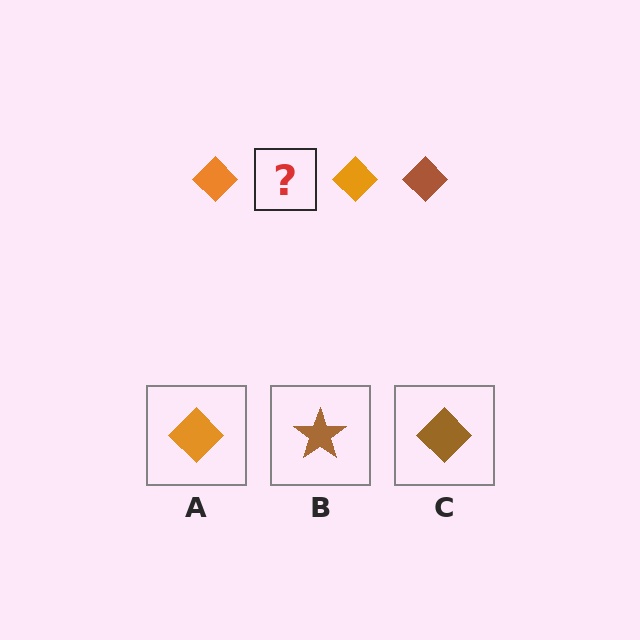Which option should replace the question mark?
Option C.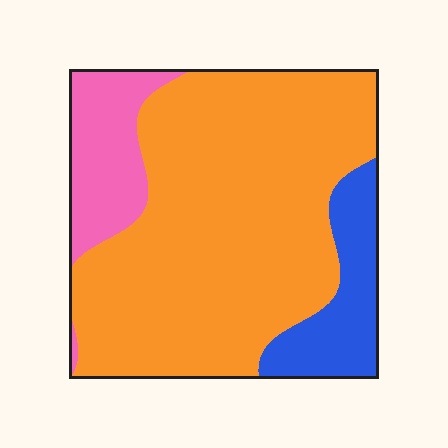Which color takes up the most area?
Orange, at roughly 70%.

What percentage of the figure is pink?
Pink covers around 15% of the figure.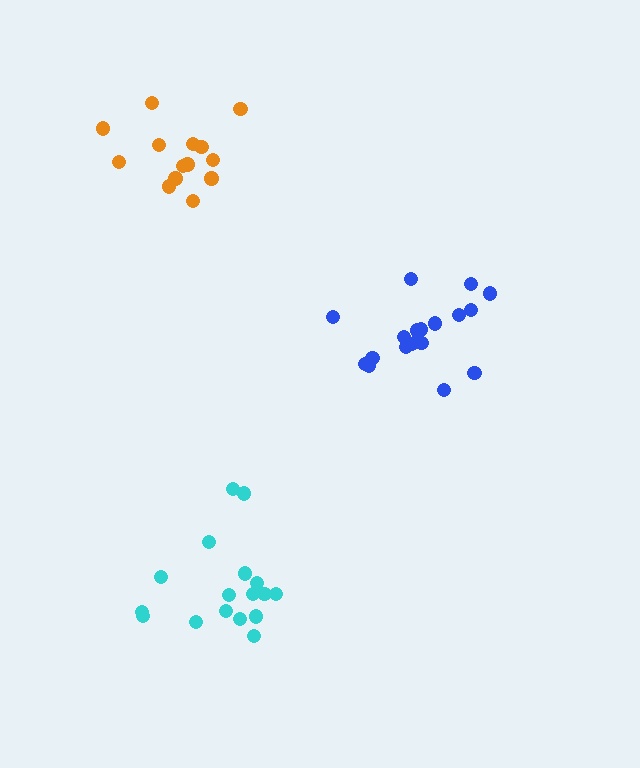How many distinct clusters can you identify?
There are 3 distinct clusters.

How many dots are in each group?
Group 1: 17 dots, Group 2: 19 dots, Group 3: 14 dots (50 total).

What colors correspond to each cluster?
The clusters are colored: cyan, blue, orange.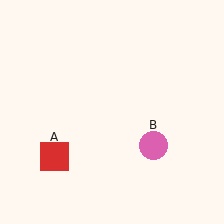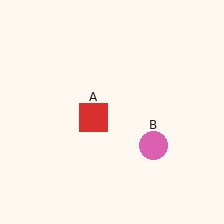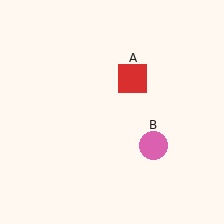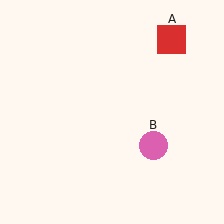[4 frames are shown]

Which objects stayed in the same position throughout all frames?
Pink circle (object B) remained stationary.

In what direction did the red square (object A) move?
The red square (object A) moved up and to the right.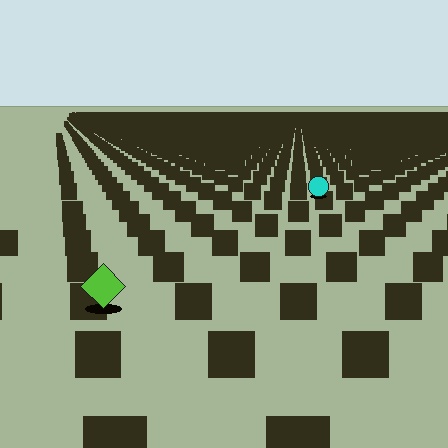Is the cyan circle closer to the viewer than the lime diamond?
No. The lime diamond is closer — you can tell from the texture gradient: the ground texture is coarser near it.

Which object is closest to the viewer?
The lime diamond is closest. The texture marks near it are larger and more spread out.